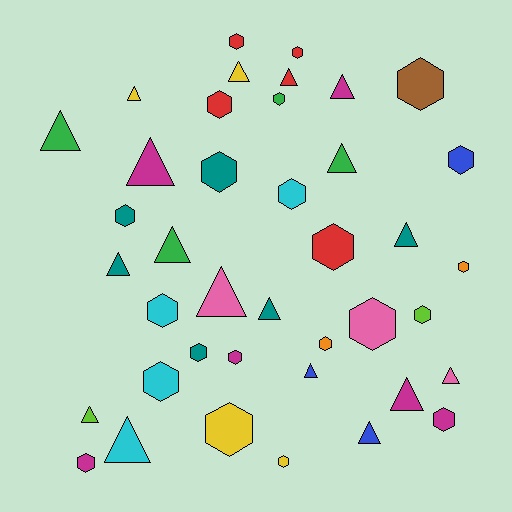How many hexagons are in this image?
There are 22 hexagons.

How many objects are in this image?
There are 40 objects.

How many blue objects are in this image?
There are 3 blue objects.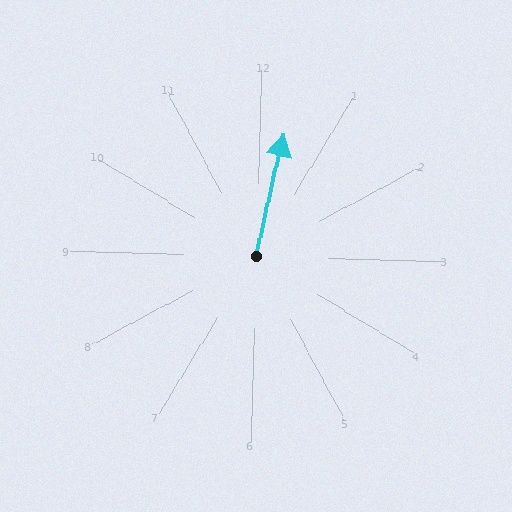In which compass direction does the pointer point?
North.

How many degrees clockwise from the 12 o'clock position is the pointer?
Approximately 11 degrees.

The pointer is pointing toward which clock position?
Roughly 12 o'clock.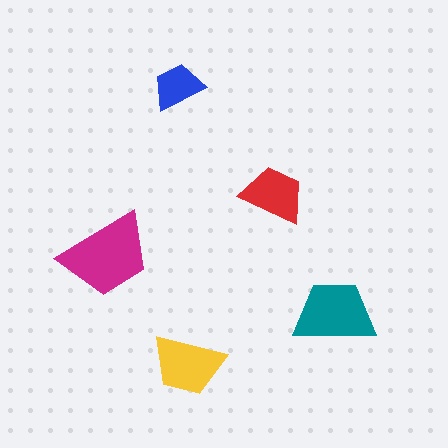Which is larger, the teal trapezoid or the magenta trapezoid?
The magenta one.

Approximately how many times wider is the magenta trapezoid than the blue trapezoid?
About 2 times wider.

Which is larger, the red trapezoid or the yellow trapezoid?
The yellow one.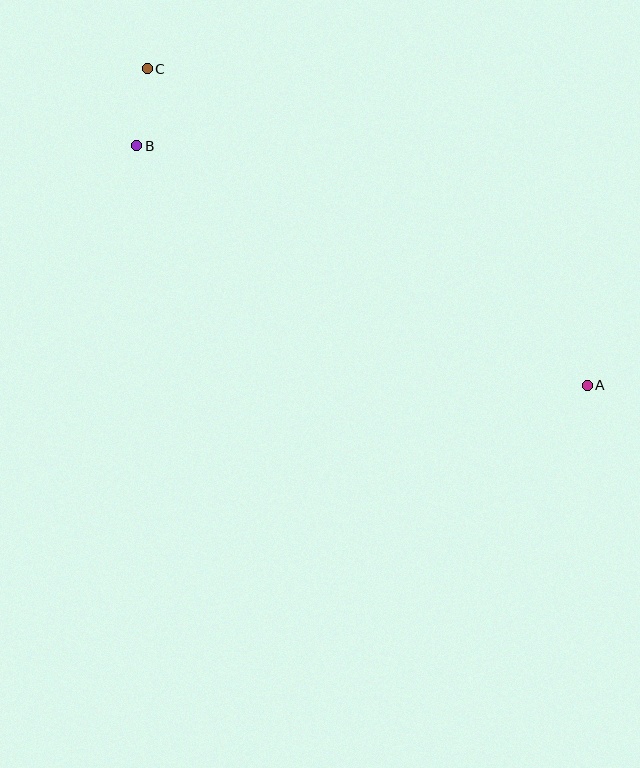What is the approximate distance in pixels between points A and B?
The distance between A and B is approximately 510 pixels.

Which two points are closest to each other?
Points B and C are closest to each other.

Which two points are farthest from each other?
Points A and C are farthest from each other.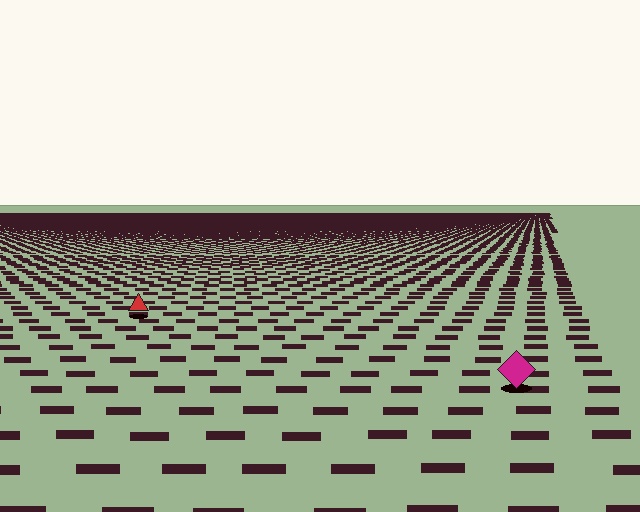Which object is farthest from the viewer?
The red triangle is farthest from the viewer. It appears smaller and the ground texture around it is denser.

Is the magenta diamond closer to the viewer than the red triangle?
Yes. The magenta diamond is closer — you can tell from the texture gradient: the ground texture is coarser near it.